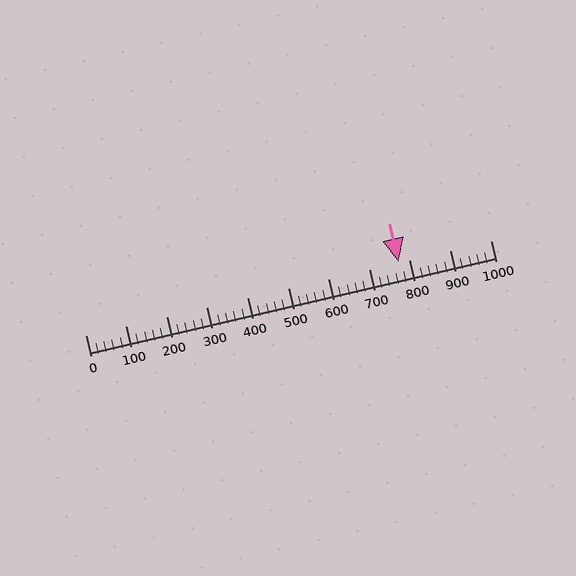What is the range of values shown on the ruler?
The ruler shows values from 0 to 1000.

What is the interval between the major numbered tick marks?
The major tick marks are spaced 100 units apart.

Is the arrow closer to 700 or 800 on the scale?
The arrow is closer to 800.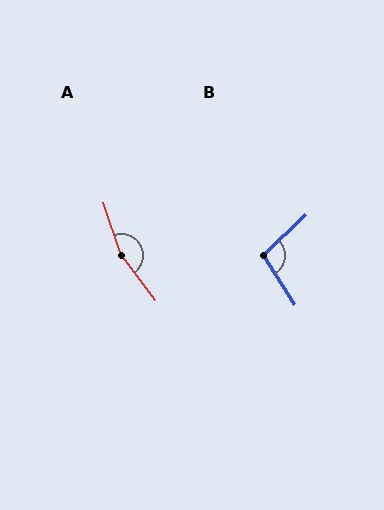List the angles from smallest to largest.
B (101°), A (162°).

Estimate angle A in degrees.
Approximately 162 degrees.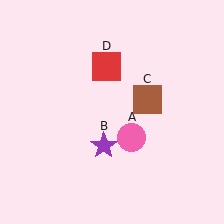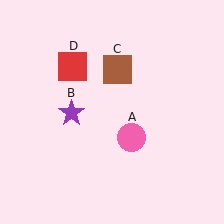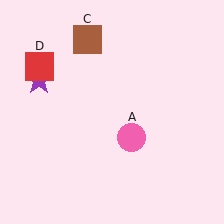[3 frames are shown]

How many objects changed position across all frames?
3 objects changed position: purple star (object B), brown square (object C), red square (object D).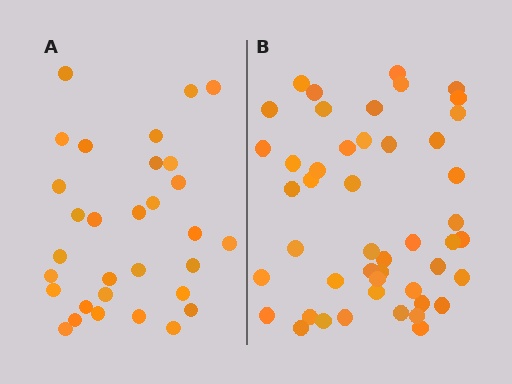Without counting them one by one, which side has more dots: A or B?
Region B (the right region) has more dots.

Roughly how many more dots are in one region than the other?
Region B has approximately 15 more dots than region A.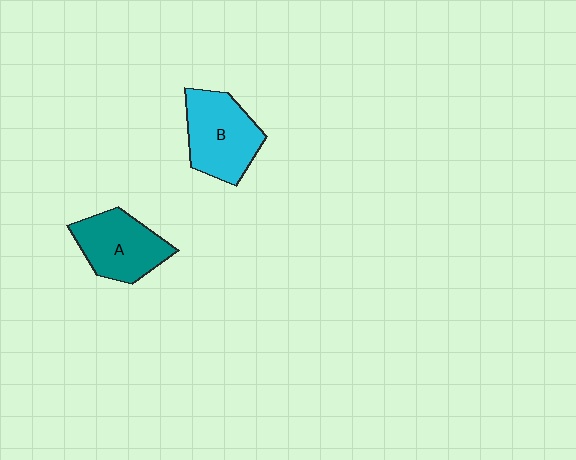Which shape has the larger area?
Shape B (cyan).